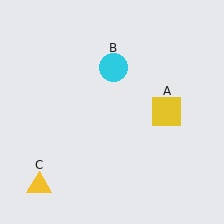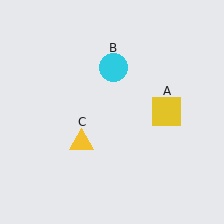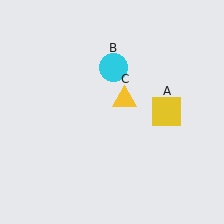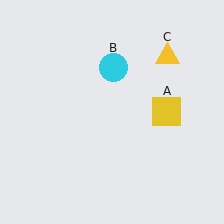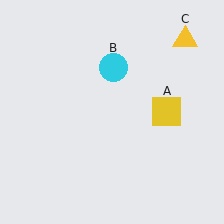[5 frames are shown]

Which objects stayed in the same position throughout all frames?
Yellow square (object A) and cyan circle (object B) remained stationary.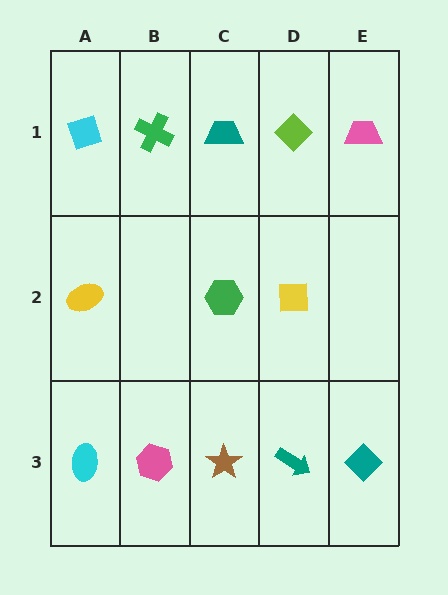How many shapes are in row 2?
3 shapes.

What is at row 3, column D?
A teal arrow.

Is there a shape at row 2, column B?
No, that cell is empty.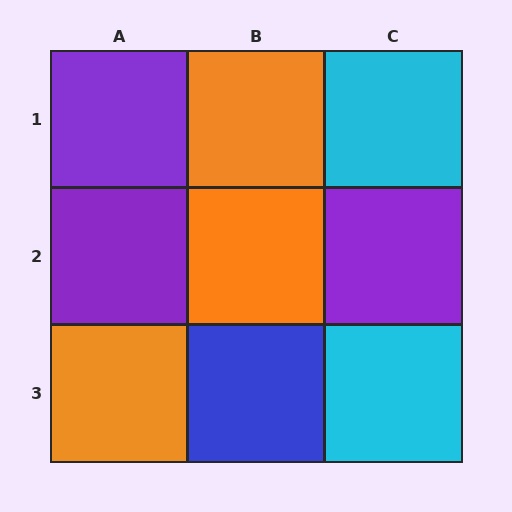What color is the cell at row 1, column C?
Cyan.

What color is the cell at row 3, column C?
Cyan.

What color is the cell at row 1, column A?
Purple.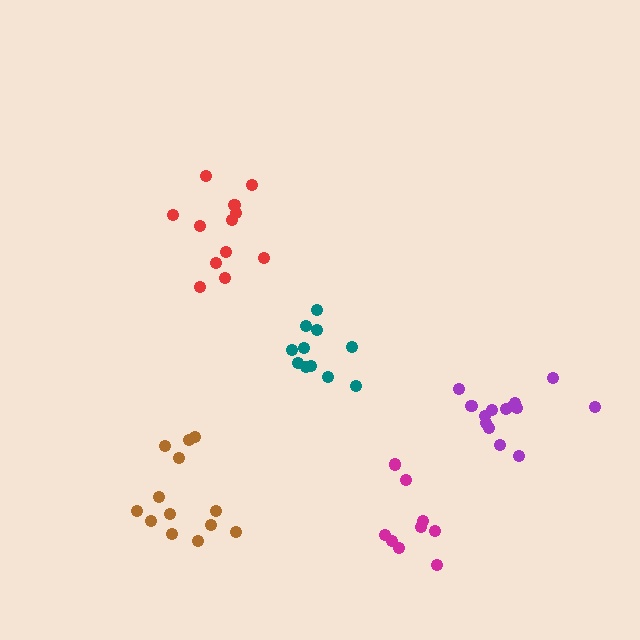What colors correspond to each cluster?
The clusters are colored: purple, magenta, brown, teal, red.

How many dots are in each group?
Group 1: 14 dots, Group 2: 9 dots, Group 3: 13 dots, Group 4: 11 dots, Group 5: 12 dots (59 total).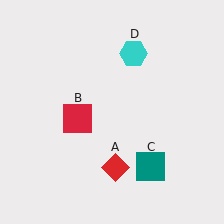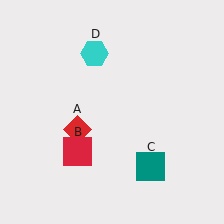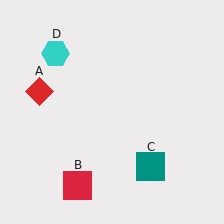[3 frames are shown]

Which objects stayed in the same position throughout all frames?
Teal square (object C) remained stationary.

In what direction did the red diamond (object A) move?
The red diamond (object A) moved up and to the left.